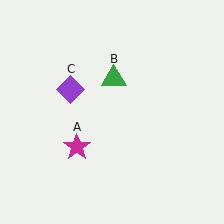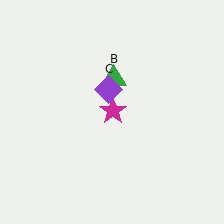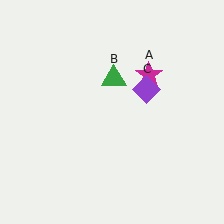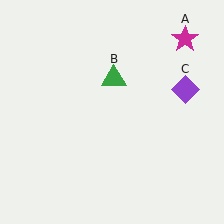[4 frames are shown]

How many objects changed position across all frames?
2 objects changed position: magenta star (object A), purple diamond (object C).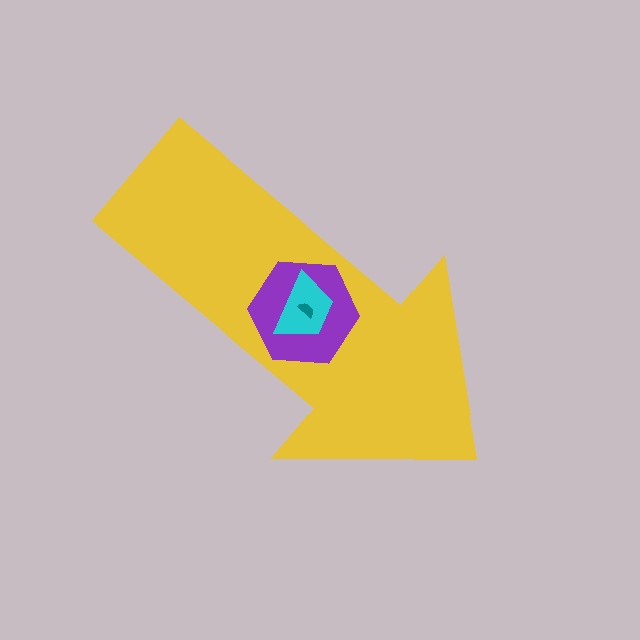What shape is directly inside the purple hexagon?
The cyan trapezoid.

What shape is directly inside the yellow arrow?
The purple hexagon.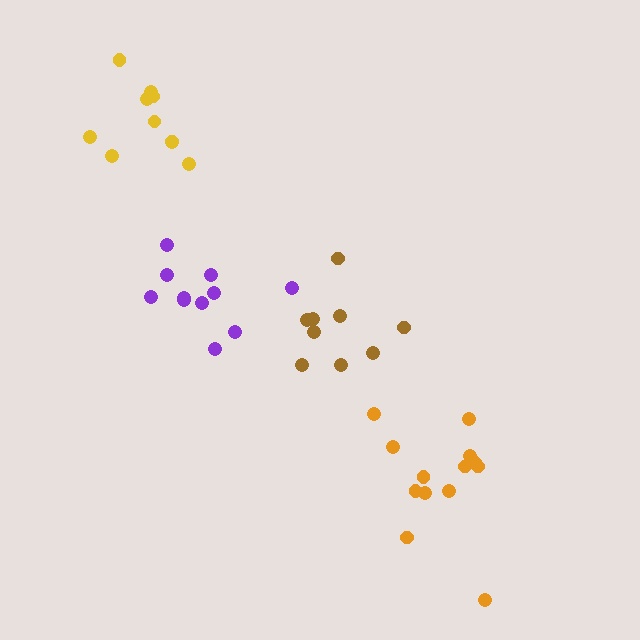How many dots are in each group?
Group 1: 9 dots, Group 2: 10 dots, Group 3: 11 dots, Group 4: 13 dots (43 total).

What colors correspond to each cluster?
The clusters are colored: brown, yellow, purple, orange.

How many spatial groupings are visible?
There are 4 spatial groupings.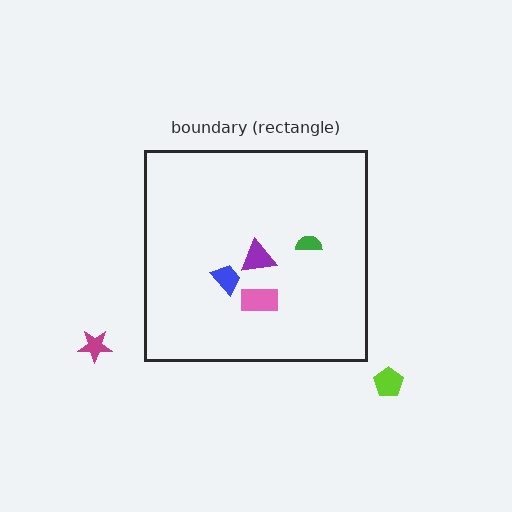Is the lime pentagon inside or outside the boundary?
Outside.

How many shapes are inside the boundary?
4 inside, 2 outside.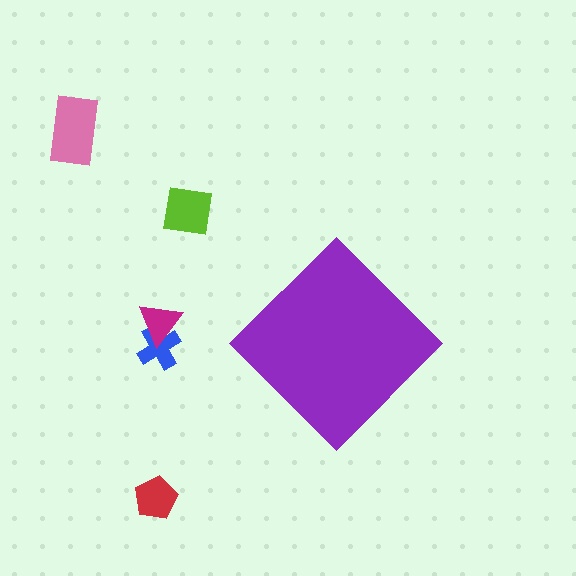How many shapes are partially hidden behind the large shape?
0 shapes are partially hidden.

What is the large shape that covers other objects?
A purple diamond.